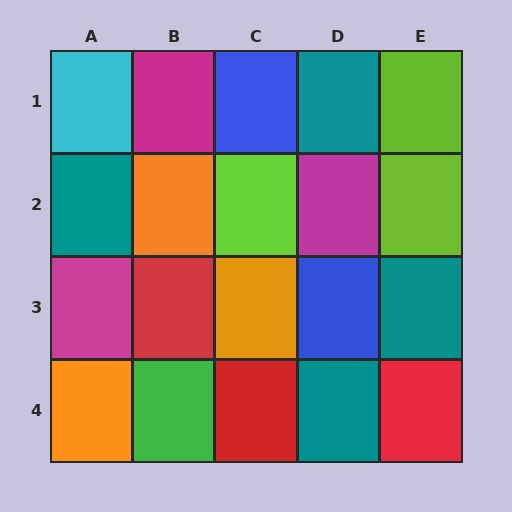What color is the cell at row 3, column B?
Red.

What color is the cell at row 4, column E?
Red.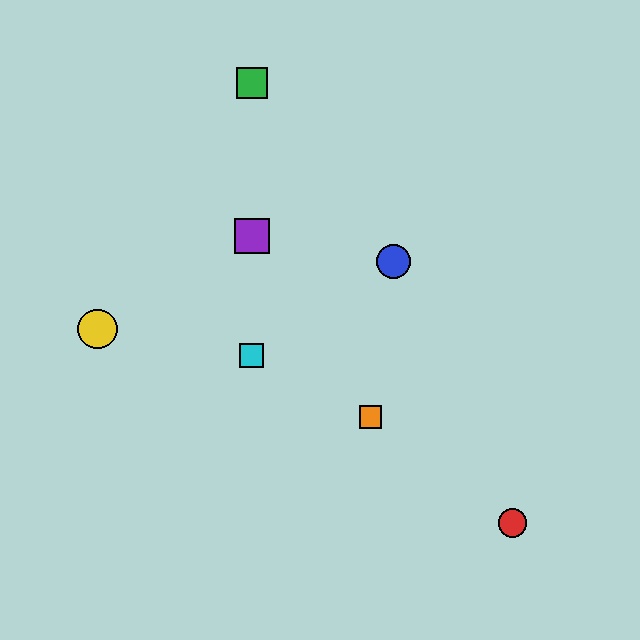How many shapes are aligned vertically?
3 shapes (the green square, the purple square, the cyan square) are aligned vertically.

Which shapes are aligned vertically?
The green square, the purple square, the cyan square are aligned vertically.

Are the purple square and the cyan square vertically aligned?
Yes, both are at x≈252.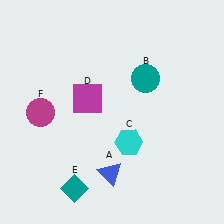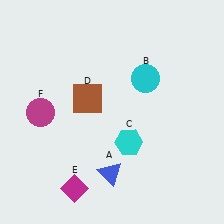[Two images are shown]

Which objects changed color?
B changed from teal to cyan. D changed from magenta to brown. E changed from teal to magenta.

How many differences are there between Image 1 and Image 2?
There are 3 differences between the two images.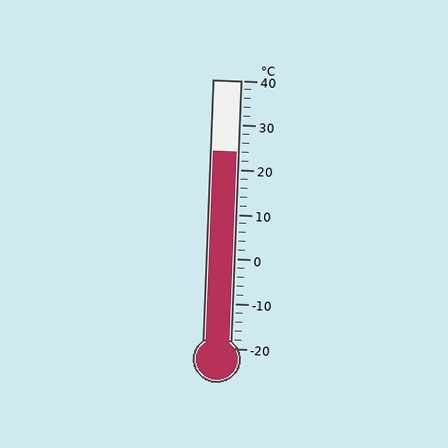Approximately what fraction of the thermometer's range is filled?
The thermometer is filled to approximately 75% of its range.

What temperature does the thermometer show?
The thermometer shows approximately 24°C.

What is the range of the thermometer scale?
The thermometer scale ranges from -20°C to 40°C.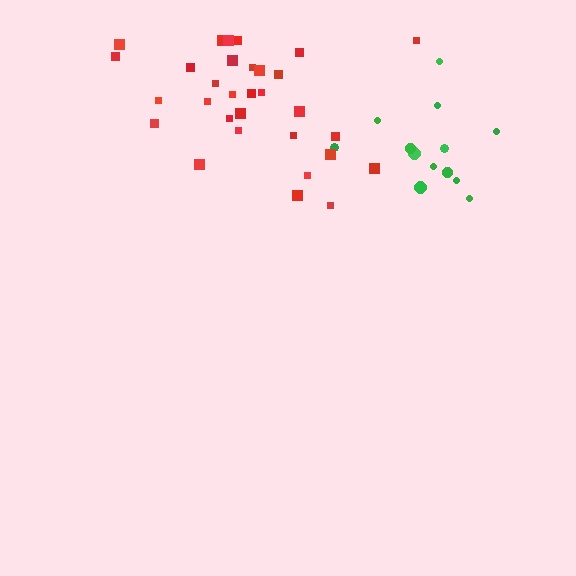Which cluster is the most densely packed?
Red.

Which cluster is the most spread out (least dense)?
Green.